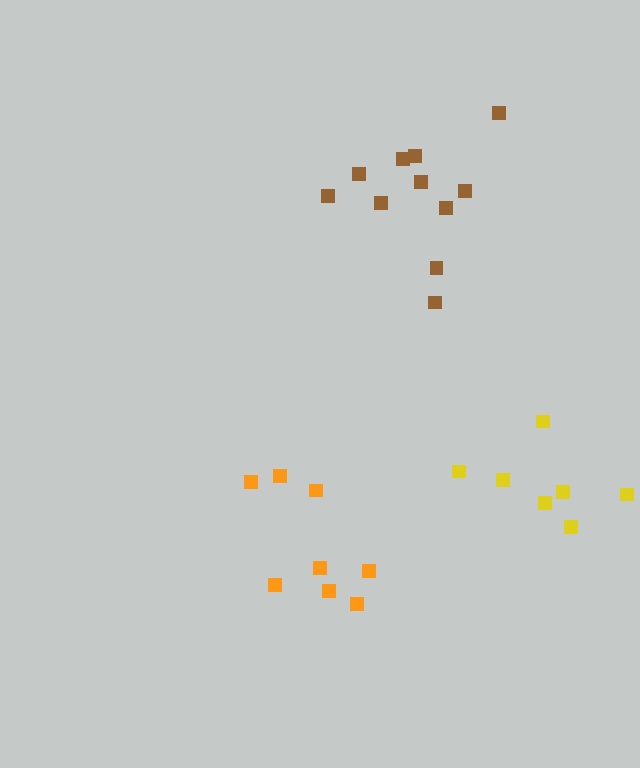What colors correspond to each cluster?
The clusters are colored: orange, brown, yellow.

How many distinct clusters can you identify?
There are 3 distinct clusters.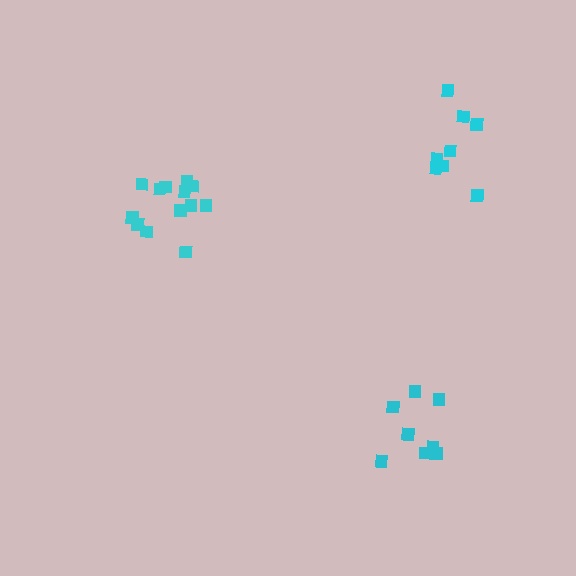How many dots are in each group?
Group 1: 8 dots, Group 2: 8 dots, Group 3: 13 dots (29 total).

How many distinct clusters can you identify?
There are 3 distinct clusters.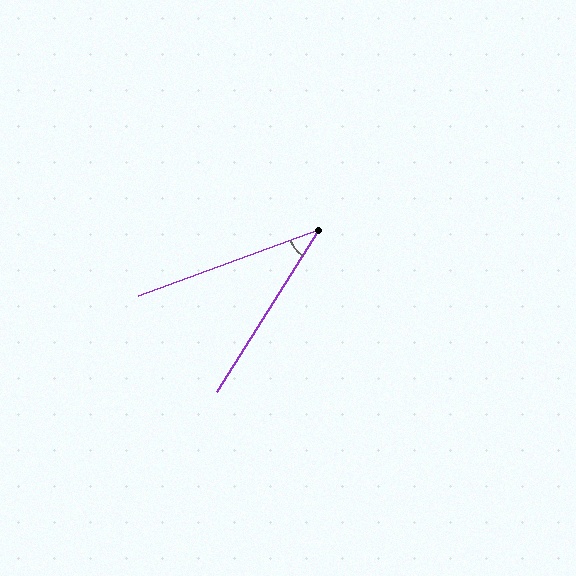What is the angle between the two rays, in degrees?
Approximately 37 degrees.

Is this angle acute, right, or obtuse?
It is acute.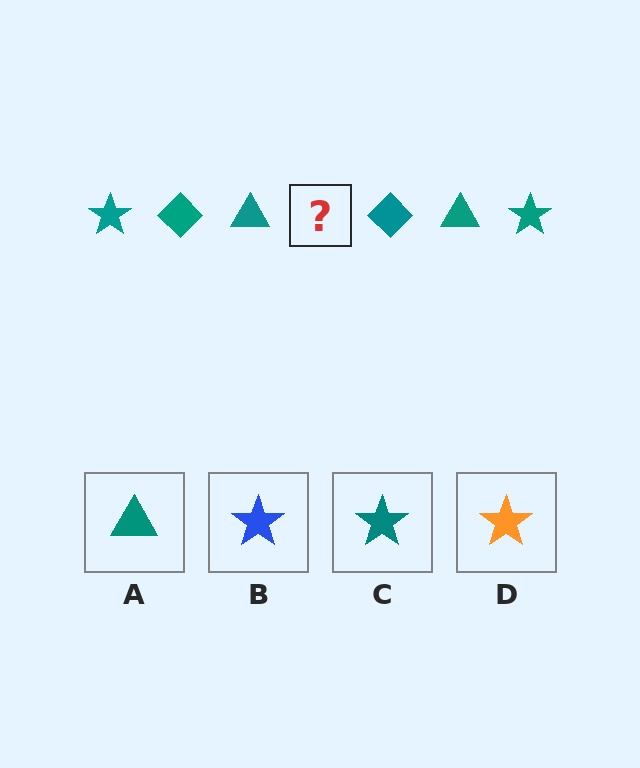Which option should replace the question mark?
Option C.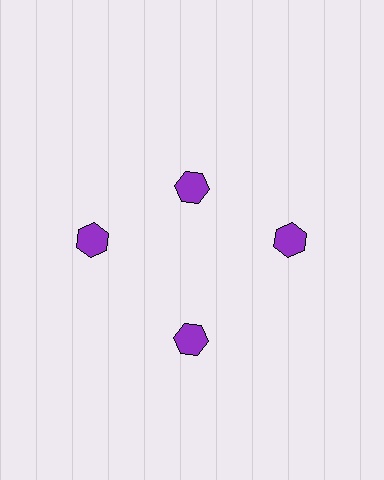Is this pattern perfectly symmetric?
No. The 4 purple hexagons are arranged in a ring, but one element near the 12 o'clock position is pulled inward toward the center, breaking the 4-fold rotational symmetry.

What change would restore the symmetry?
The symmetry would be restored by moving it outward, back onto the ring so that all 4 hexagons sit at equal angles and equal distance from the center.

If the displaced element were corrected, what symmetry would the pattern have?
It would have 4-fold rotational symmetry — the pattern would map onto itself every 90 degrees.